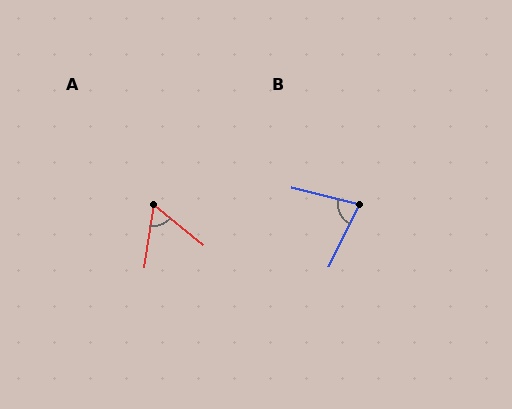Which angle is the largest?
B, at approximately 78 degrees.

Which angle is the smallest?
A, at approximately 60 degrees.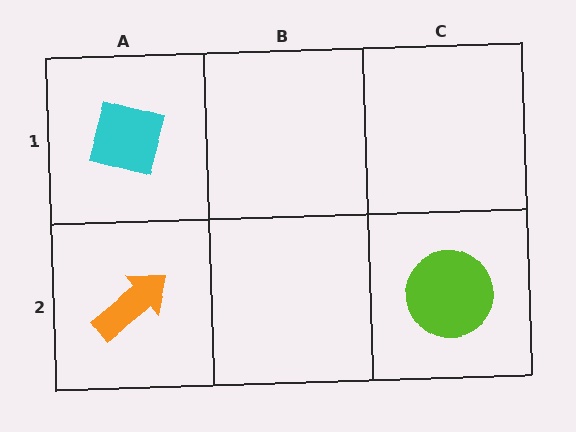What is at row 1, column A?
A cyan square.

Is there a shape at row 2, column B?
No, that cell is empty.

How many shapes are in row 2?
2 shapes.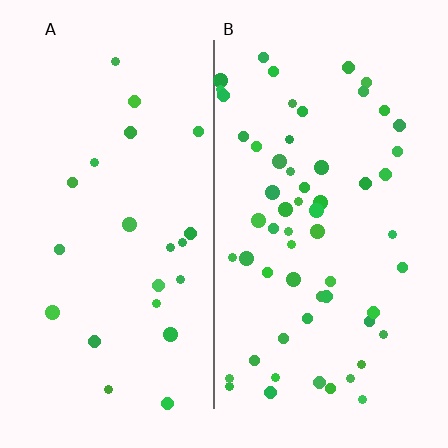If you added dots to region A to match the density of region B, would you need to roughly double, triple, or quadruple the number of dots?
Approximately triple.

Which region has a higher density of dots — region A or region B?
B (the right).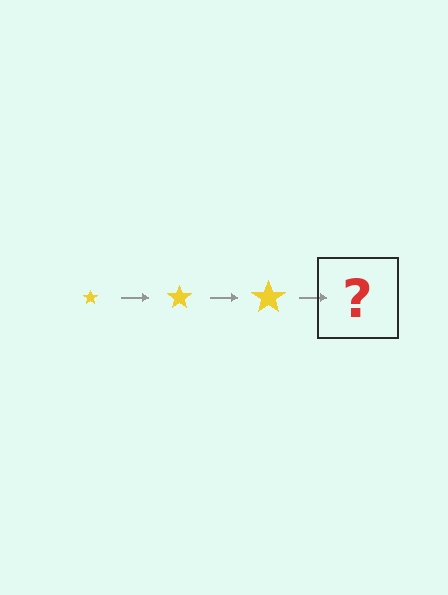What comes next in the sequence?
The next element should be a yellow star, larger than the previous one.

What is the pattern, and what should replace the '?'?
The pattern is that the star gets progressively larger each step. The '?' should be a yellow star, larger than the previous one.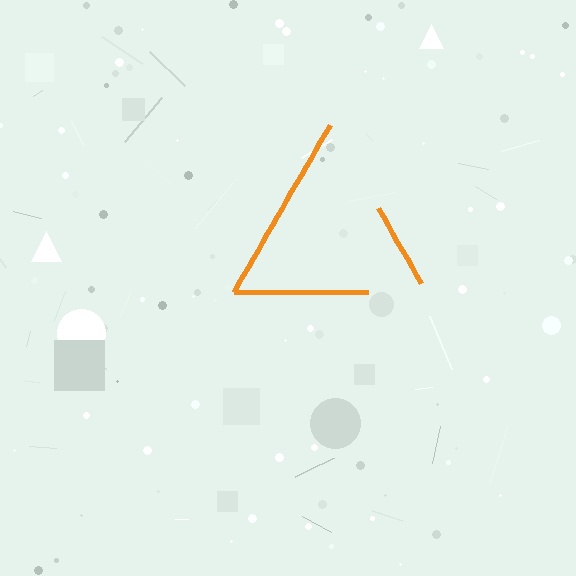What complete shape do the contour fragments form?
The contour fragments form a triangle.